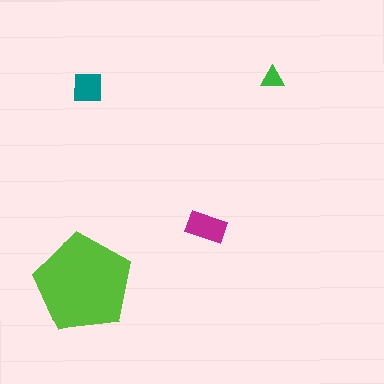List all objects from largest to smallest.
The lime pentagon, the magenta rectangle, the teal square, the green triangle.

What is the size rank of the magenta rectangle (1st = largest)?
2nd.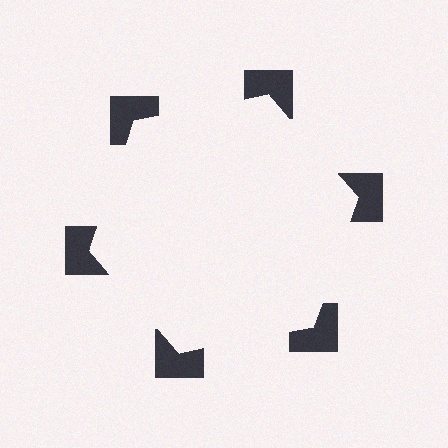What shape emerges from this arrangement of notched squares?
An illusory hexagon — its edges are inferred from the aligned wedge cuts in the notched squares, not physically drawn.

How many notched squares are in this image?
There are 6 — one at each vertex of the illusory hexagon.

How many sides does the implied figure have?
6 sides.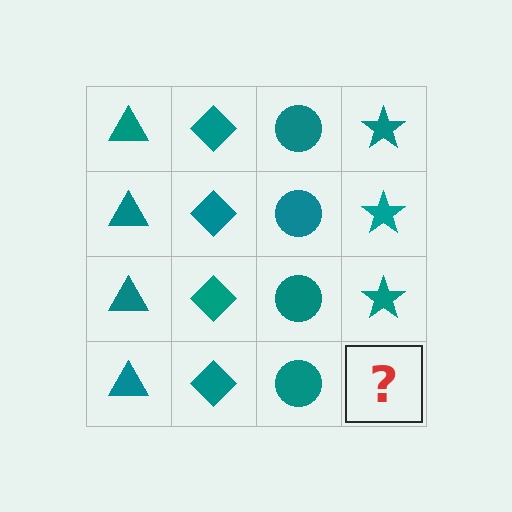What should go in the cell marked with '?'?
The missing cell should contain a teal star.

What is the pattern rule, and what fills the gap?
The rule is that each column has a consistent shape. The gap should be filled with a teal star.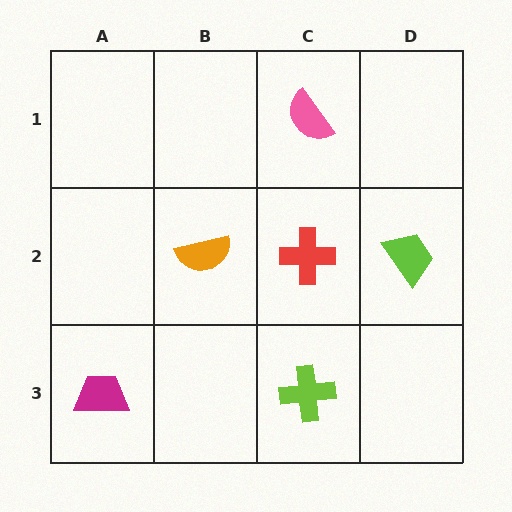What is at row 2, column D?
A lime trapezoid.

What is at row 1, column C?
A pink semicircle.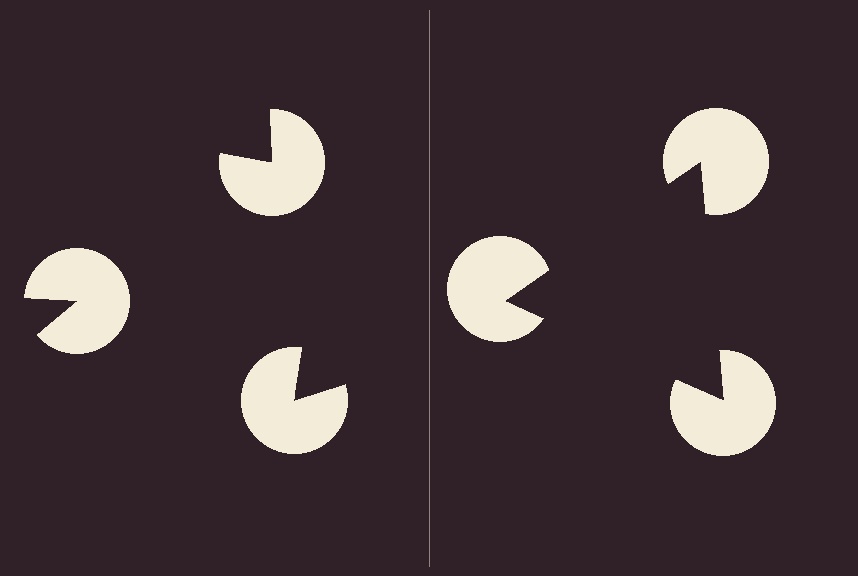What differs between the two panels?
The pac-man discs are positioned identically on both sides; only the wedge orientations differ. On the right they align to a triangle; on the left they are misaligned.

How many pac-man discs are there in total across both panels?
6 — 3 on each side.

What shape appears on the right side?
An illusory triangle.